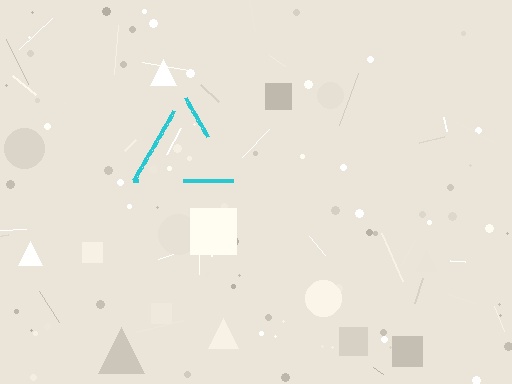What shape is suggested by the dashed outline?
The dashed outline suggests a triangle.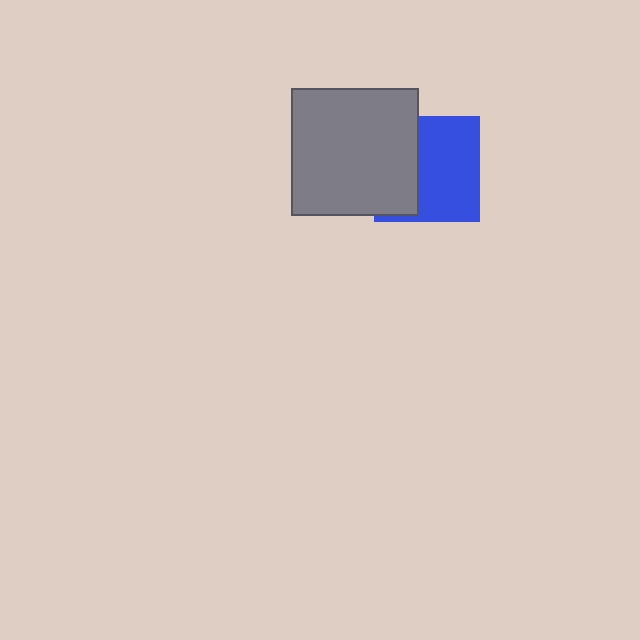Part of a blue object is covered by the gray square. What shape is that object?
It is a square.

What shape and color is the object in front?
The object in front is a gray square.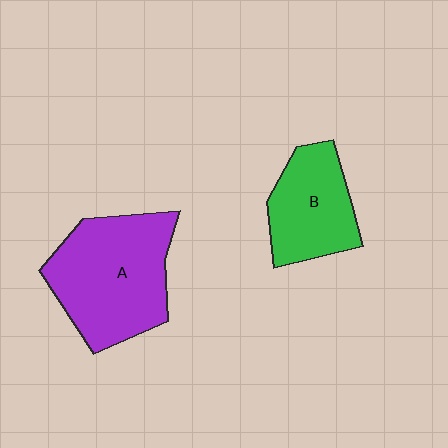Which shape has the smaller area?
Shape B (green).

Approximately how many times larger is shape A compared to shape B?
Approximately 1.6 times.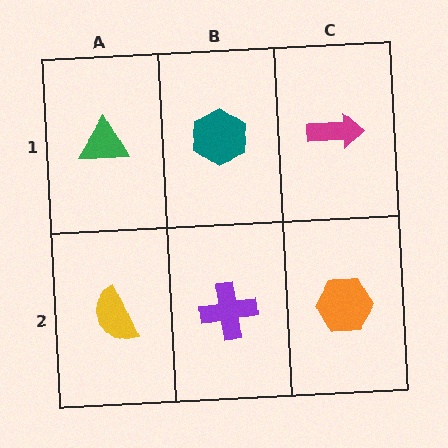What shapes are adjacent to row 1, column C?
An orange hexagon (row 2, column C), a teal hexagon (row 1, column B).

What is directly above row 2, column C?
A magenta arrow.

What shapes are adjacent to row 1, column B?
A purple cross (row 2, column B), a green triangle (row 1, column A), a magenta arrow (row 1, column C).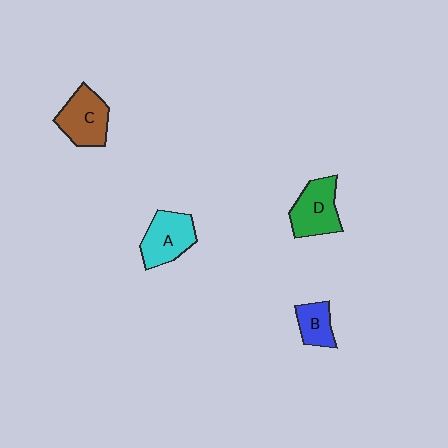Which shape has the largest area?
Shape A (cyan).